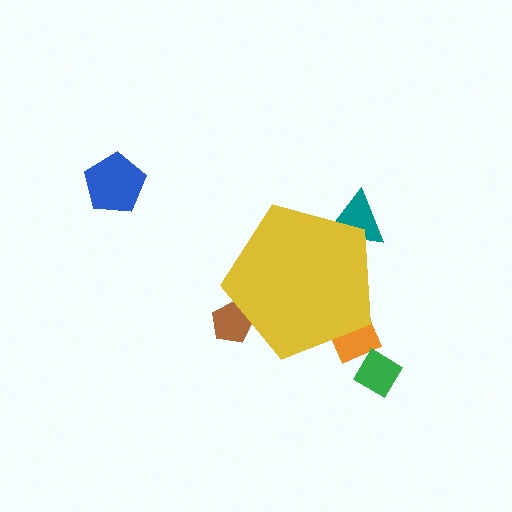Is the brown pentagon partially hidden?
Yes, the brown pentagon is partially hidden behind the yellow pentagon.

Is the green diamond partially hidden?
No, the green diamond is fully visible.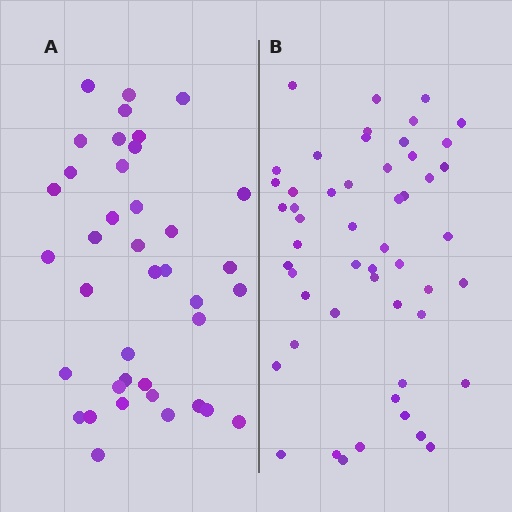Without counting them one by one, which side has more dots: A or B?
Region B (the right region) has more dots.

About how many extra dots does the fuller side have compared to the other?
Region B has approximately 15 more dots than region A.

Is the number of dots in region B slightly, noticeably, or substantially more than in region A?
Region B has noticeably more, but not dramatically so. The ratio is roughly 1.3 to 1.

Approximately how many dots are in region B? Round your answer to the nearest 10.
About 50 dots. (The exact count is 52, which rounds to 50.)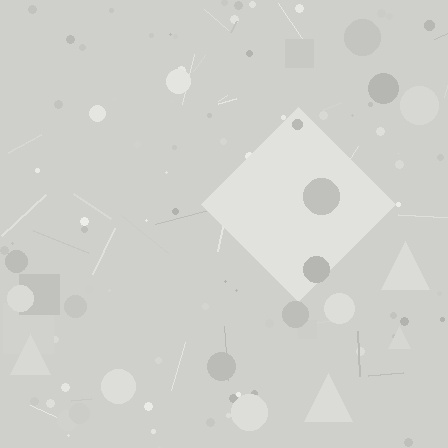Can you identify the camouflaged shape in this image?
The camouflaged shape is a diamond.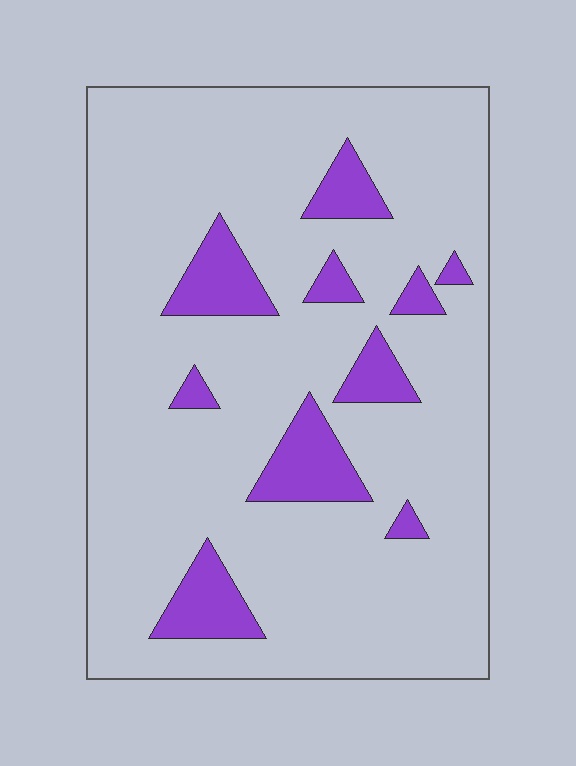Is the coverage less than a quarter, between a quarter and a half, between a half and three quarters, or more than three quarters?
Less than a quarter.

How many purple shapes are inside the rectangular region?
10.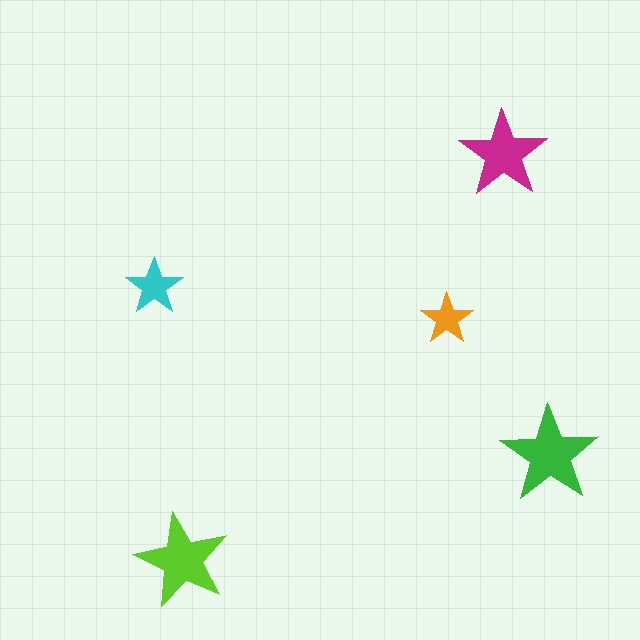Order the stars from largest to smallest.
the green one, the lime one, the magenta one, the cyan one, the orange one.